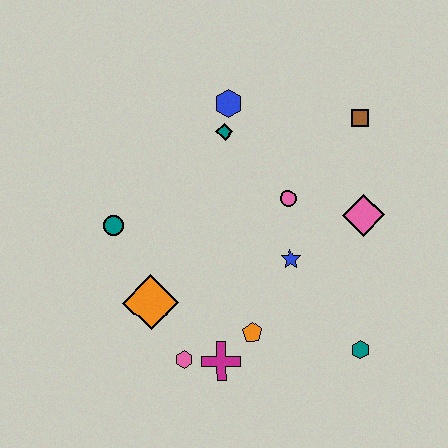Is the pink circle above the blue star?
Yes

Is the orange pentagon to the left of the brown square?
Yes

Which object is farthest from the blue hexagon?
The teal hexagon is farthest from the blue hexagon.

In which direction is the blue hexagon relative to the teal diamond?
The blue hexagon is above the teal diamond.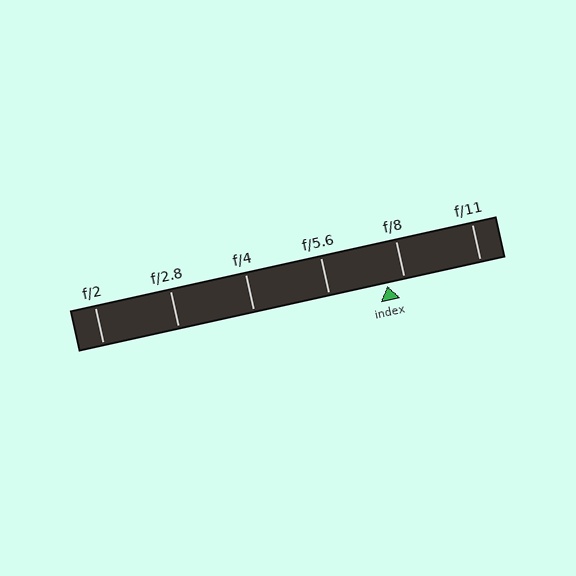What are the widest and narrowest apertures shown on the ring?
The widest aperture shown is f/2 and the narrowest is f/11.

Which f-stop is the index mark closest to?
The index mark is closest to f/8.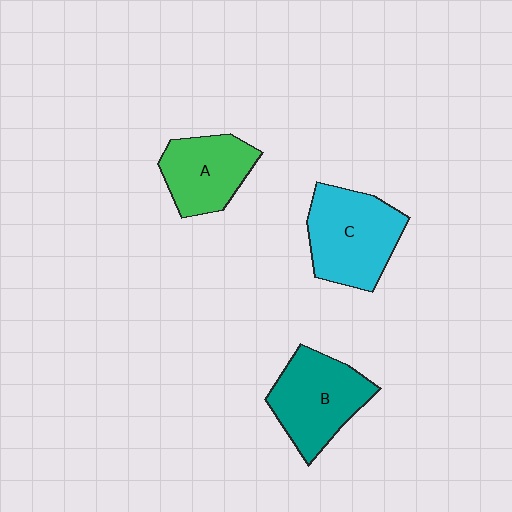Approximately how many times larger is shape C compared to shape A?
Approximately 1.3 times.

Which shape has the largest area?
Shape C (cyan).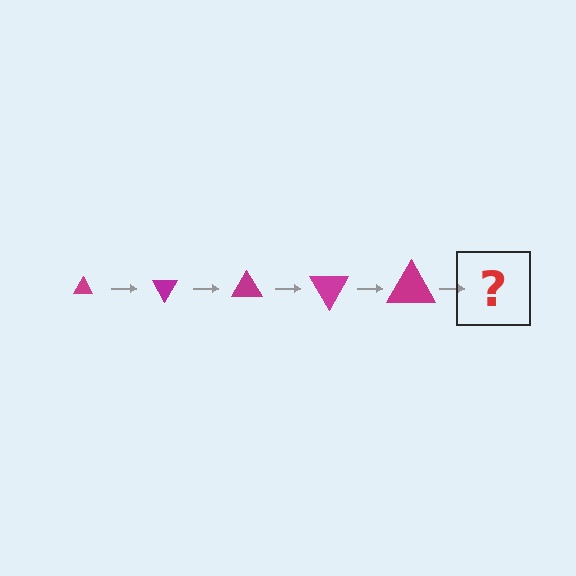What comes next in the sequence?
The next element should be a triangle, larger than the previous one and rotated 300 degrees from the start.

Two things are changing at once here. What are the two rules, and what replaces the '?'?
The two rules are that the triangle grows larger each step and it rotates 60 degrees each step. The '?' should be a triangle, larger than the previous one and rotated 300 degrees from the start.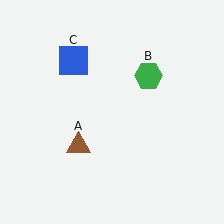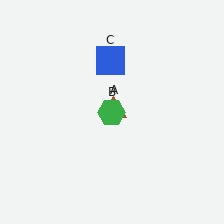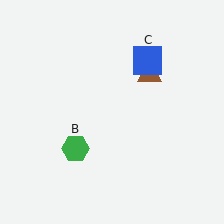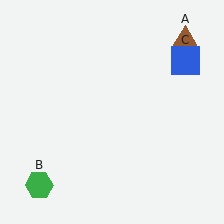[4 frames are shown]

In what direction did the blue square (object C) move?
The blue square (object C) moved right.